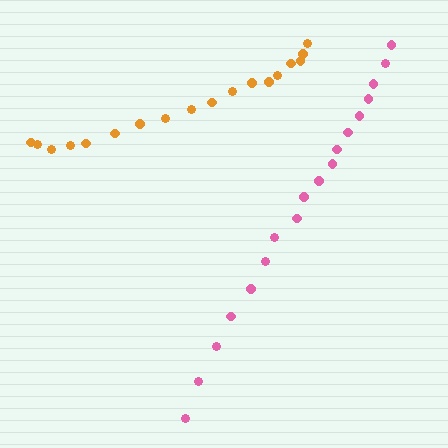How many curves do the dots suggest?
There are 2 distinct paths.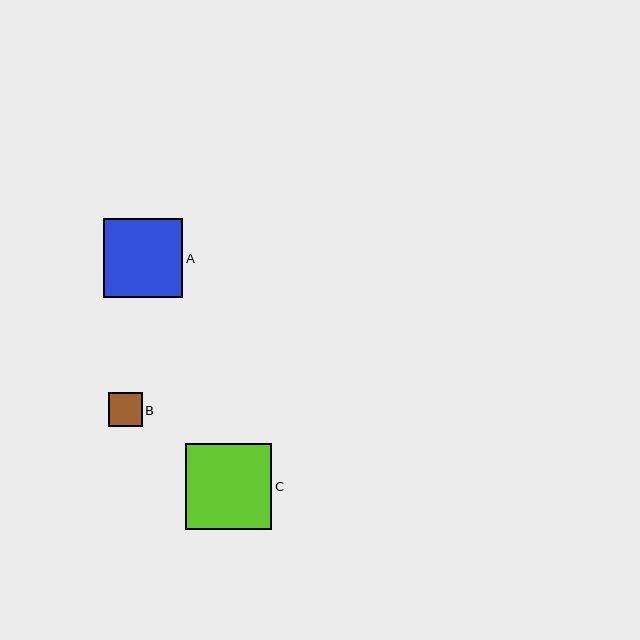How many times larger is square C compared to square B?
Square C is approximately 2.5 times the size of square B.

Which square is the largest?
Square C is the largest with a size of approximately 86 pixels.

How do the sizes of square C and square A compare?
Square C and square A are approximately the same size.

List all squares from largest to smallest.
From largest to smallest: C, A, B.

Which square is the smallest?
Square B is the smallest with a size of approximately 34 pixels.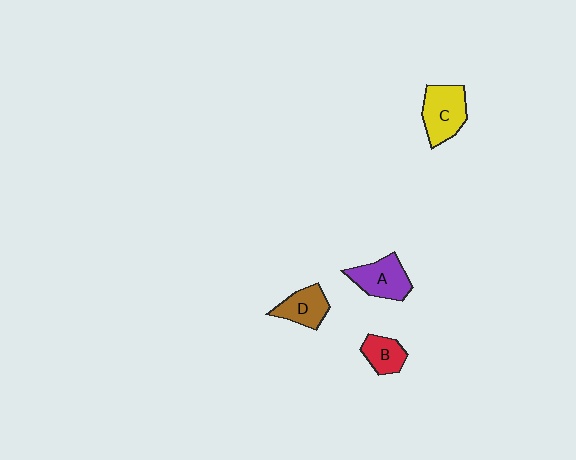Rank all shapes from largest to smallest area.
From largest to smallest: C (yellow), A (purple), D (brown), B (red).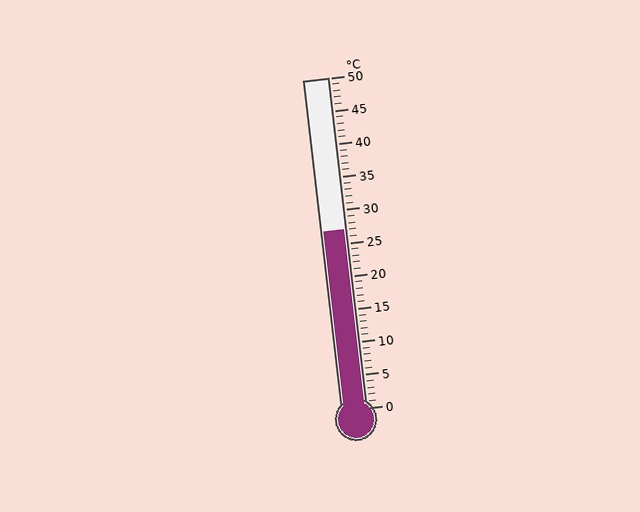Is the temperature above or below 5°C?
The temperature is above 5°C.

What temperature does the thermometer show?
The thermometer shows approximately 27°C.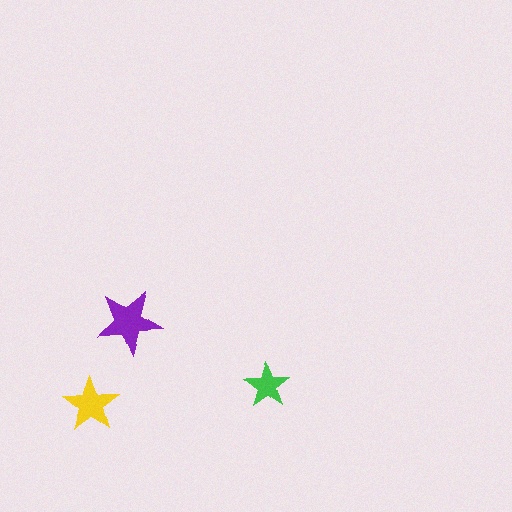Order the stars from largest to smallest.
the purple one, the yellow one, the green one.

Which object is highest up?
The purple star is topmost.